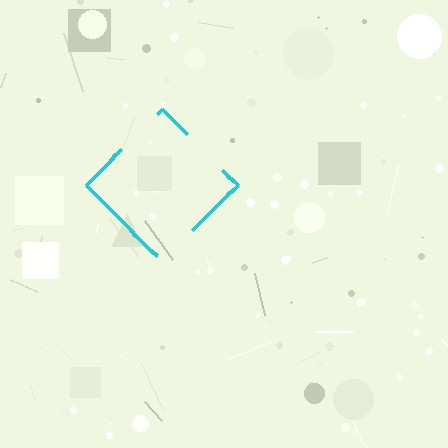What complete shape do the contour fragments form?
The contour fragments form a diamond.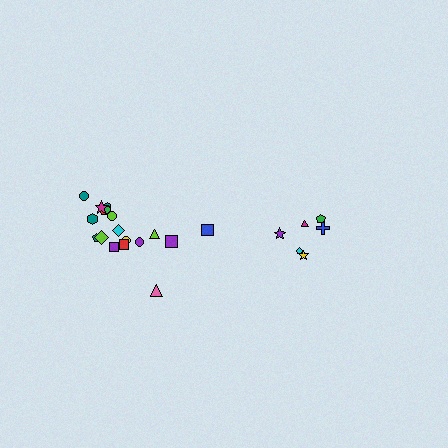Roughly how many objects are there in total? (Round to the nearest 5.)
Roughly 25 objects in total.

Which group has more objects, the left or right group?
The left group.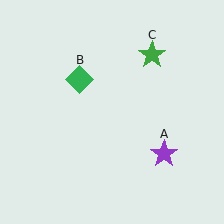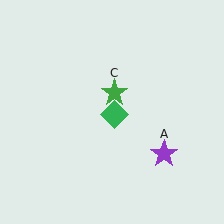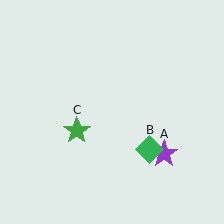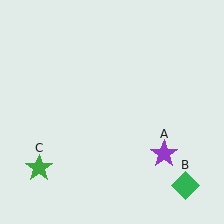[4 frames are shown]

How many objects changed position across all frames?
2 objects changed position: green diamond (object B), green star (object C).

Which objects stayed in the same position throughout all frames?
Purple star (object A) remained stationary.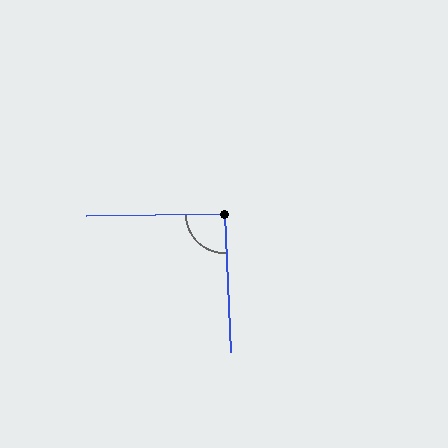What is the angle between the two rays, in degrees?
Approximately 91 degrees.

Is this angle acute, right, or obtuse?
It is approximately a right angle.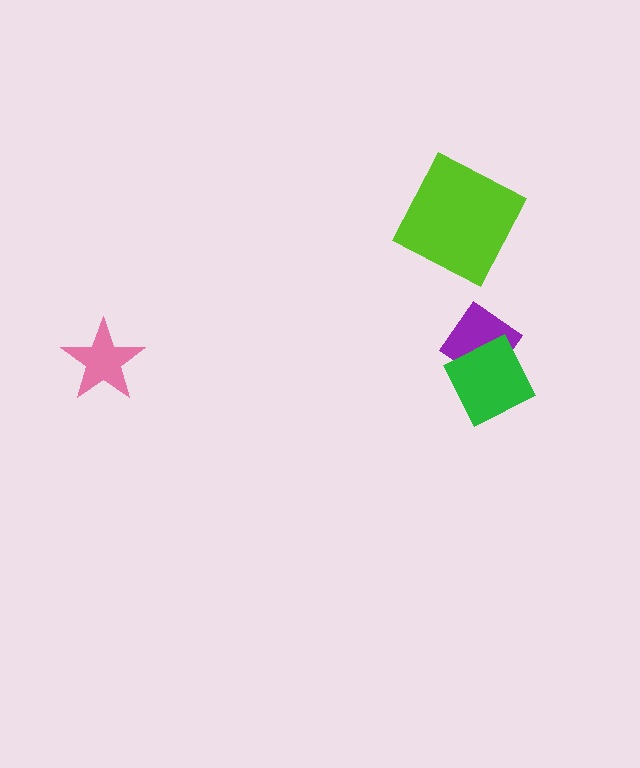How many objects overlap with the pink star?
0 objects overlap with the pink star.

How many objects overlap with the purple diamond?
1 object overlaps with the purple diamond.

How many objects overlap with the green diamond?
1 object overlaps with the green diamond.